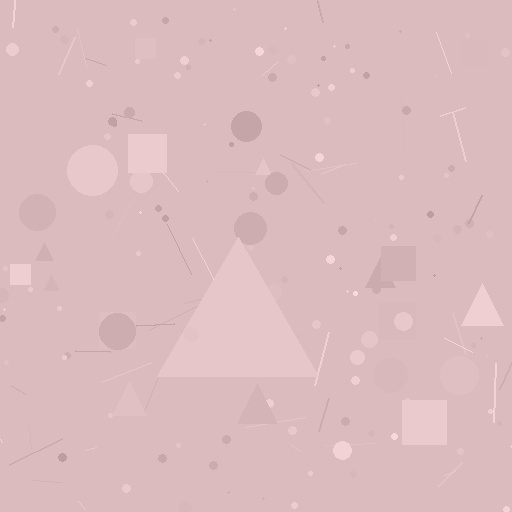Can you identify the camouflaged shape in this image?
The camouflaged shape is a triangle.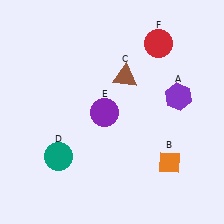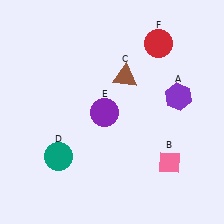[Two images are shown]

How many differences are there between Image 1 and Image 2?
There is 1 difference between the two images.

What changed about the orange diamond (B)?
In Image 1, B is orange. In Image 2, it changed to pink.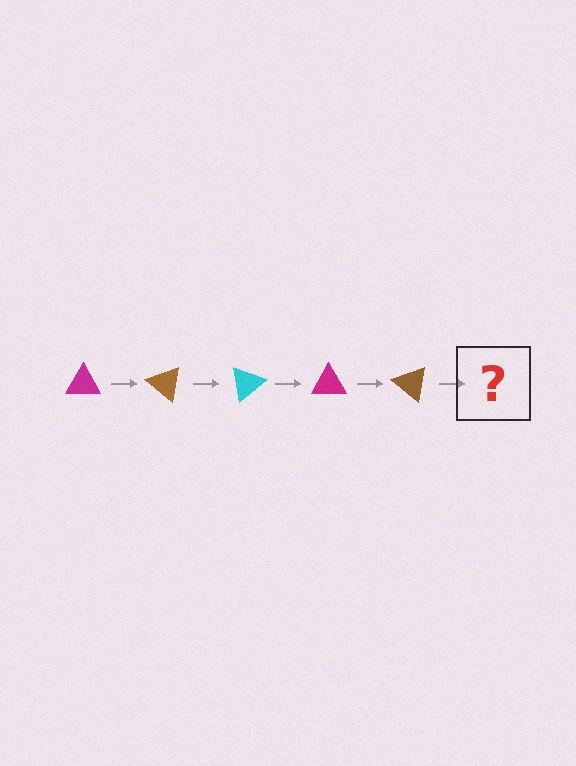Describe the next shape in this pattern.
It should be a cyan triangle, rotated 200 degrees from the start.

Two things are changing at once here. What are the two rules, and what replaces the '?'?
The two rules are that it rotates 40 degrees each step and the color cycles through magenta, brown, and cyan. The '?' should be a cyan triangle, rotated 200 degrees from the start.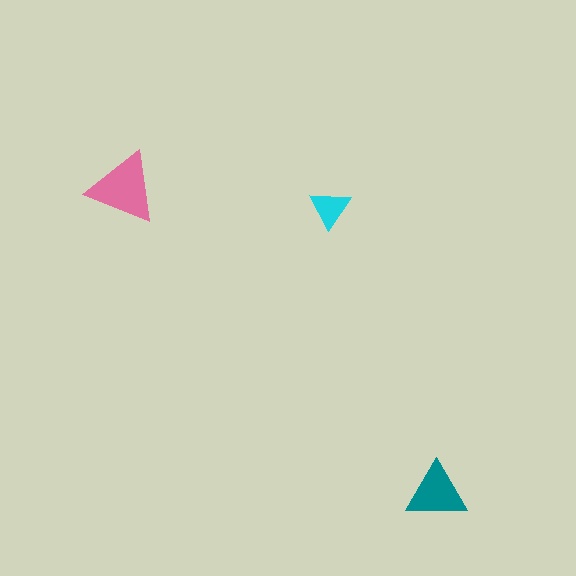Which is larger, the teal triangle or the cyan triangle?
The teal one.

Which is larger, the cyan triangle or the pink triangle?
The pink one.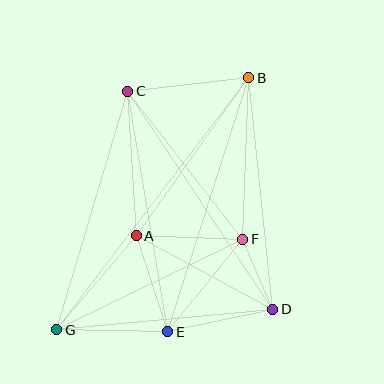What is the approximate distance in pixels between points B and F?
The distance between B and F is approximately 162 pixels.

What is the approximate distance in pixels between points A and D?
The distance between A and D is approximately 155 pixels.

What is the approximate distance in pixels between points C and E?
The distance between C and E is approximately 244 pixels.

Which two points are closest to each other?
Points D and F are closest to each other.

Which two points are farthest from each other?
Points B and G are farthest from each other.